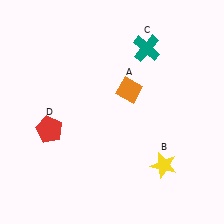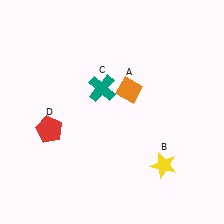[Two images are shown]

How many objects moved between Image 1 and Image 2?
1 object moved between the two images.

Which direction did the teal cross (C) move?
The teal cross (C) moved left.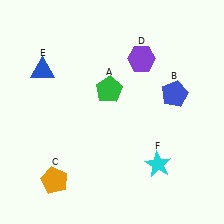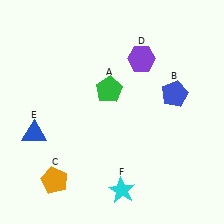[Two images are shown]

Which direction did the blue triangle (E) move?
The blue triangle (E) moved down.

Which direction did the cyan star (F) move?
The cyan star (F) moved left.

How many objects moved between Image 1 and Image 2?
2 objects moved between the two images.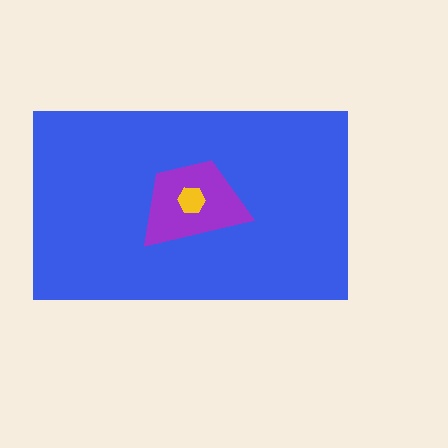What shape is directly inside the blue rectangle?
The purple trapezoid.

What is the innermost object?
The yellow hexagon.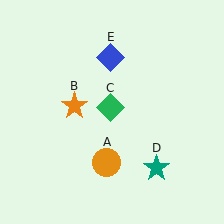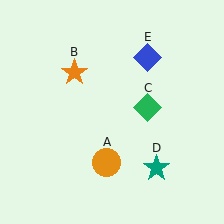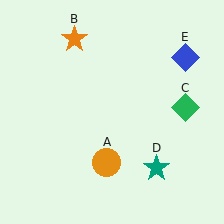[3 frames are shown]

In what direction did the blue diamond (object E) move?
The blue diamond (object E) moved right.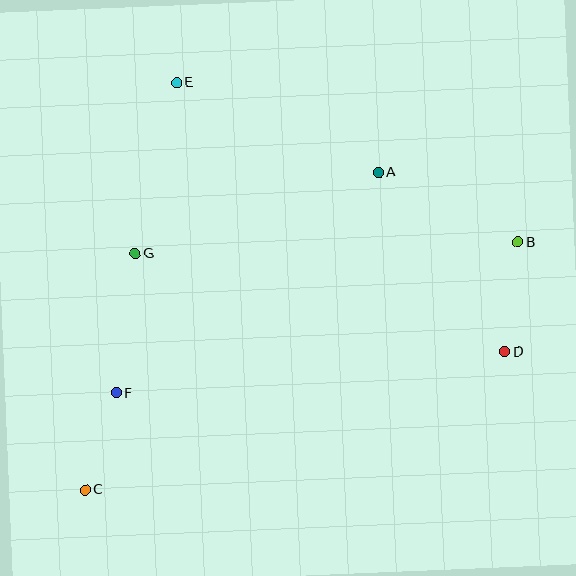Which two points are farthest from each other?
Points B and C are farthest from each other.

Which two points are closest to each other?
Points C and F are closest to each other.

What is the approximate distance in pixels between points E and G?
The distance between E and G is approximately 176 pixels.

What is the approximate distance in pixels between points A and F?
The distance between A and F is approximately 342 pixels.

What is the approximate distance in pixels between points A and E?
The distance between A and E is approximately 221 pixels.